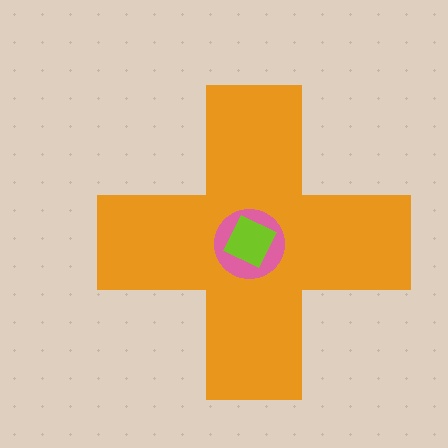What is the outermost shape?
The orange cross.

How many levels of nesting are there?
3.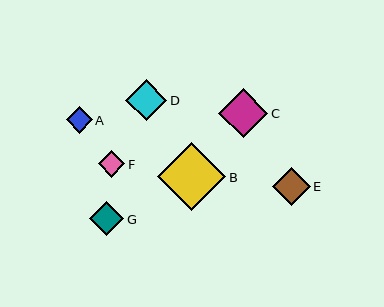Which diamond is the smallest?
Diamond A is the smallest with a size of approximately 26 pixels.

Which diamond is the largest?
Diamond B is the largest with a size of approximately 68 pixels.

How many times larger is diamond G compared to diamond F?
Diamond G is approximately 1.3 times the size of diamond F.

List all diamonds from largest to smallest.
From largest to smallest: B, C, D, E, G, F, A.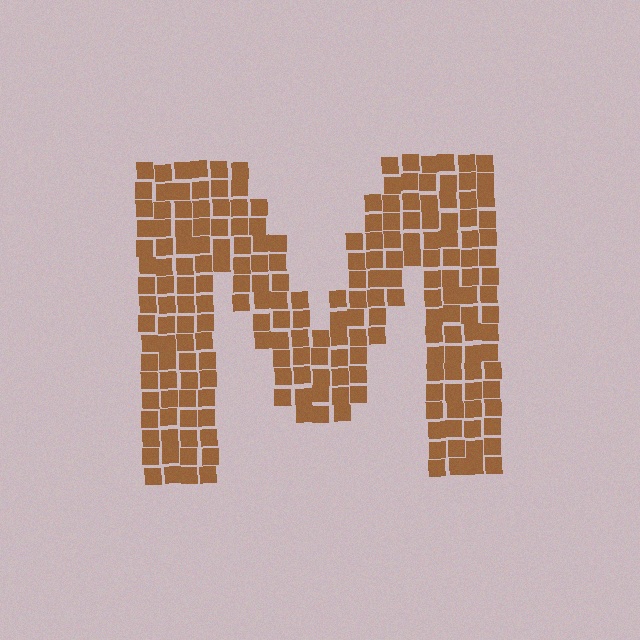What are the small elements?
The small elements are squares.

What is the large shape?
The large shape is the letter M.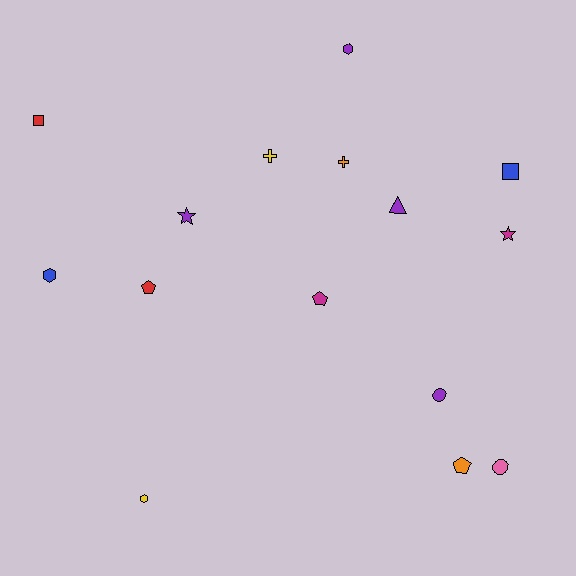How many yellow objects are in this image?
There are 2 yellow objects.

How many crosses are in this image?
There are 2 crosses.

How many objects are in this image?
There are 15 objects.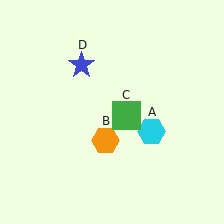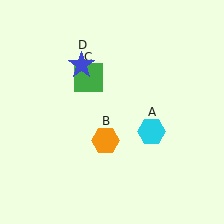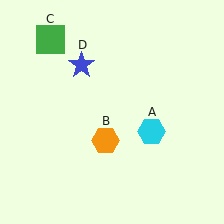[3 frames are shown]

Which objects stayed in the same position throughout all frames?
Cyan hexagon (object A) and orange hexagon (object B) and blue star (object D) remained stationary.